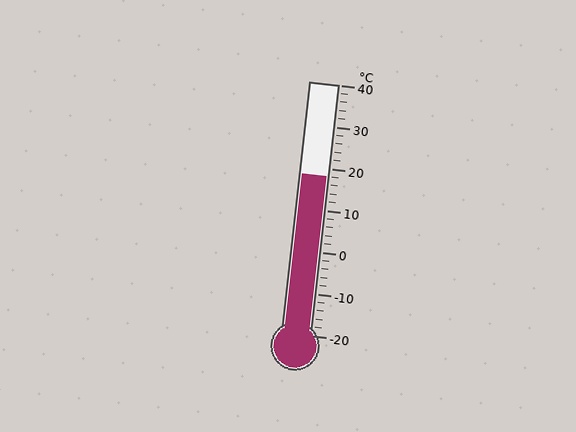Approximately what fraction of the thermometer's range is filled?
The thermometer is filled to approximately 65% of its range.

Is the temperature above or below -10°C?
The temperature is above -10°C.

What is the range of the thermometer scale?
The thermometer scale ranges from -20°C to 40°C.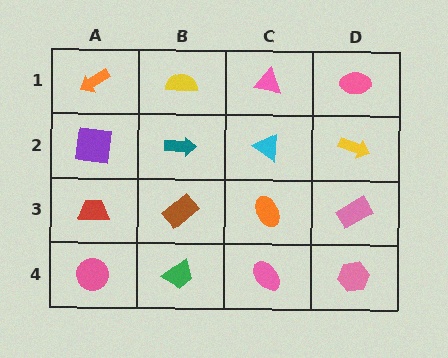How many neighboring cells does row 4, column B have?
3.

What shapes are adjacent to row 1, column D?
A yellow arrow (row 2, column D), a pink triangle (row 1, column C).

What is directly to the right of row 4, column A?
A green trapezoid.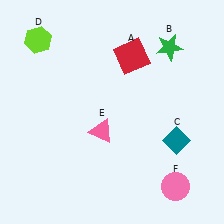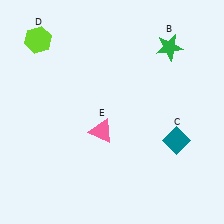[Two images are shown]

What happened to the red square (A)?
The red square (A) was removed in Image 2. It was in the top-right area of Image 1.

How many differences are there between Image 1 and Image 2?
There are 2 differences between the two images.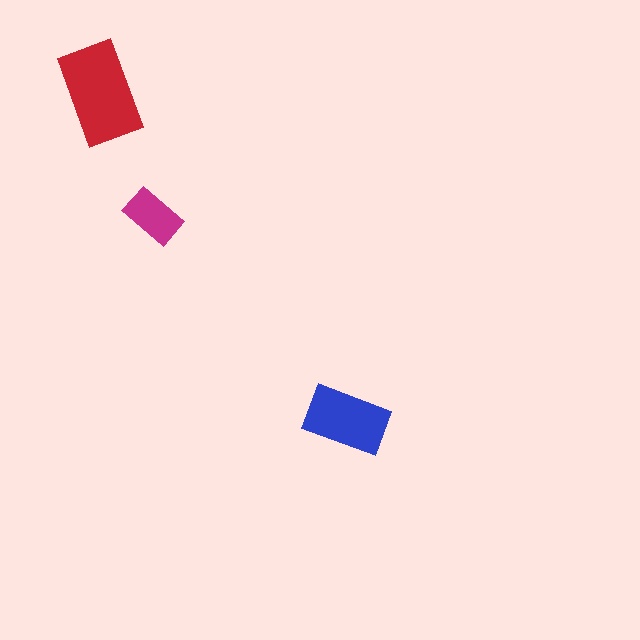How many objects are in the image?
There are 3 objects in the image.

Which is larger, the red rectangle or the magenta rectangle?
The red one.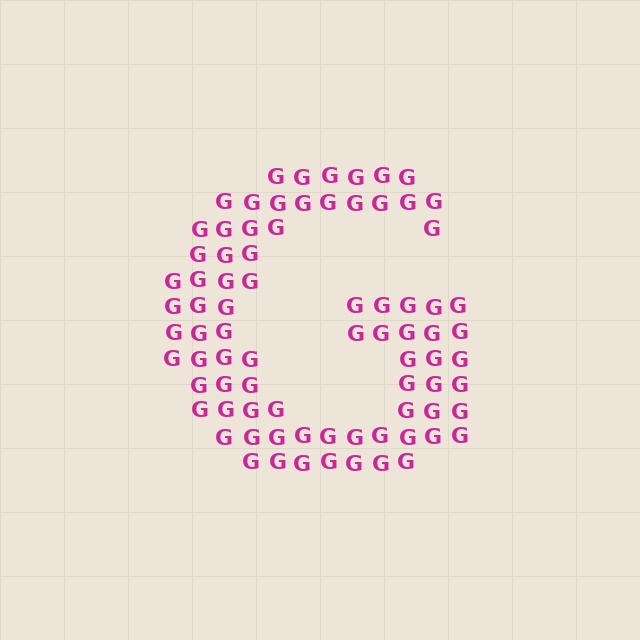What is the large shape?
The large shape is the letter G.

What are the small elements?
The small elements are letter G's.